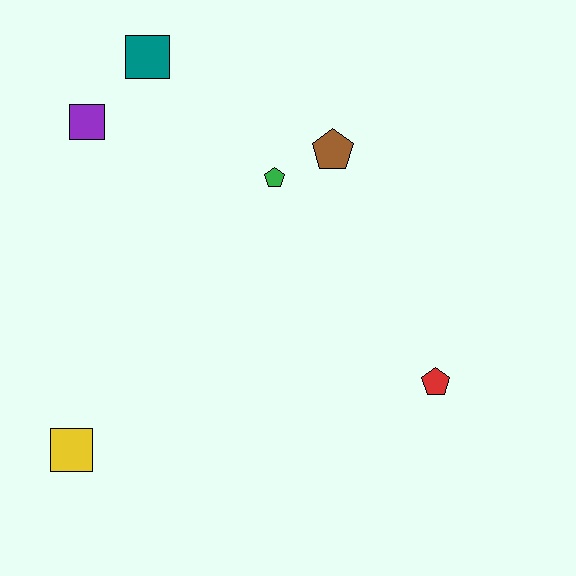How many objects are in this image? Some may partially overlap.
There are 6 objects.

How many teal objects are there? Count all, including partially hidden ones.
There is 1 teal object.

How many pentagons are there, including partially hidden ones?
There are 3 pentagons.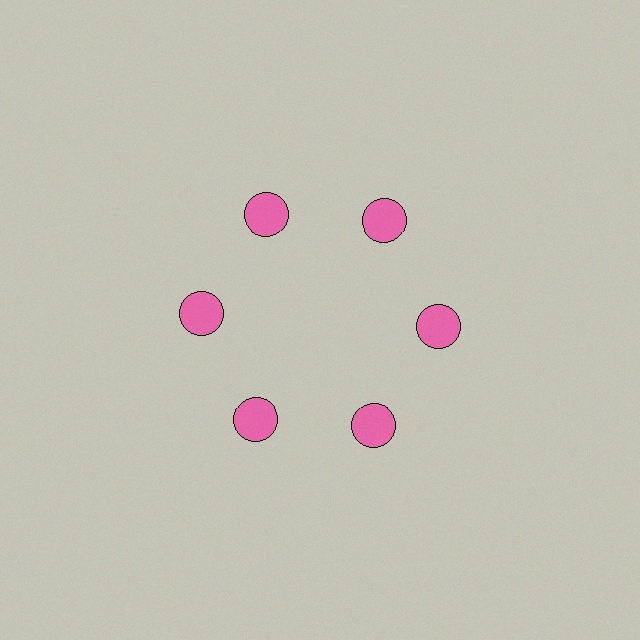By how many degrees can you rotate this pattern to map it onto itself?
The pattern maps onto itself every 60 degrees of rotation.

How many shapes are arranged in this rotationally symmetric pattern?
There are 6 shapes, arranged in 6 groups of 1.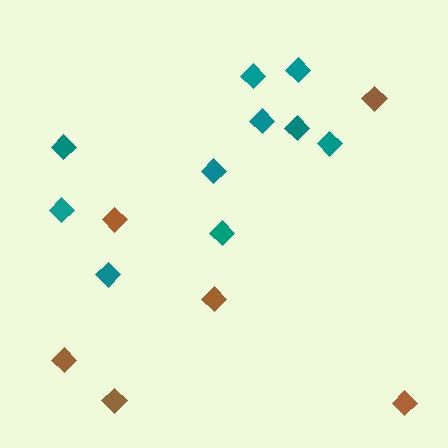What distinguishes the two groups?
There are 2 groups: one group of brown diamonds (6) and one group of teal diamonds (10).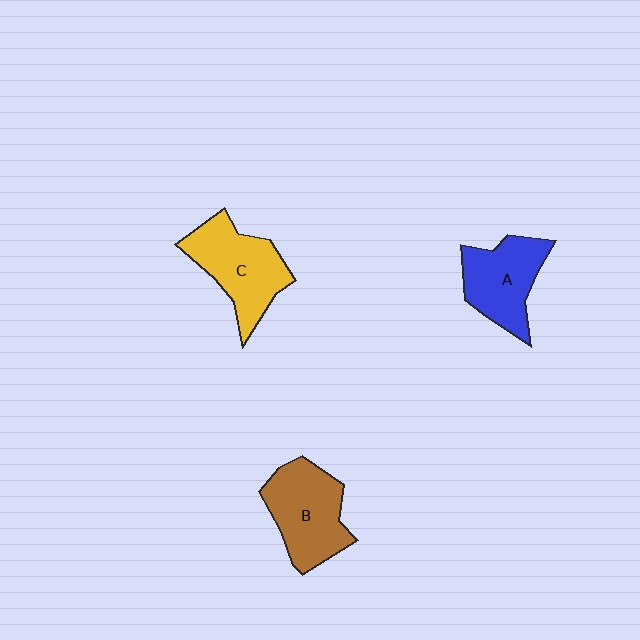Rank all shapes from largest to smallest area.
From largest to smallest: C (yellow), B (brown), A (blue).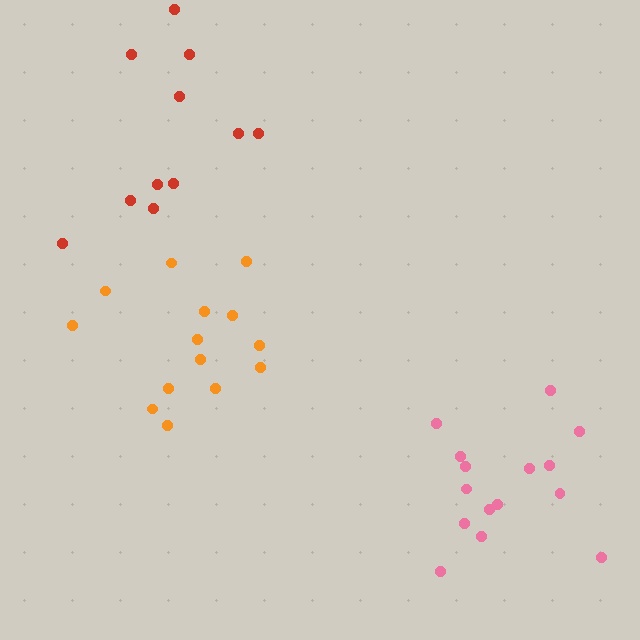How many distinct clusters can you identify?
There are 3 distinct clusters.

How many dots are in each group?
Group 1: 14 dots, Group 2: 15 dots, Group 3: 11 dots (40 total).